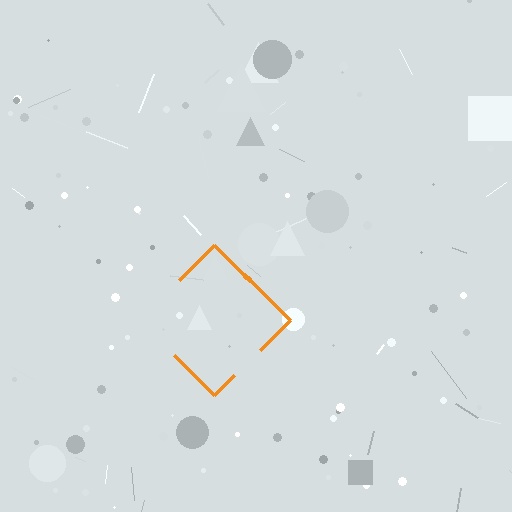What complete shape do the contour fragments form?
The contour fragments form a diamond.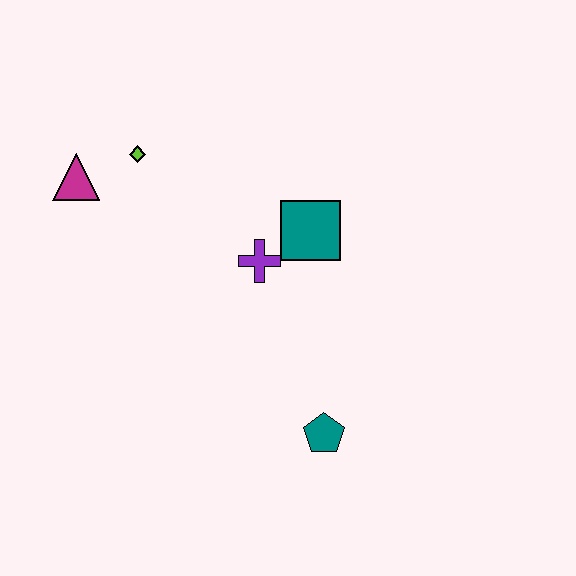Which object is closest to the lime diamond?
The magenta triangle is closest to the lime diamond.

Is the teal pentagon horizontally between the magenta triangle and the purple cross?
No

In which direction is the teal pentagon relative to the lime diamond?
The teal pentagon is below the lime diamond.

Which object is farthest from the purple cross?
The magenta triangle is farthest from the purple cross.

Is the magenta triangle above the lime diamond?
No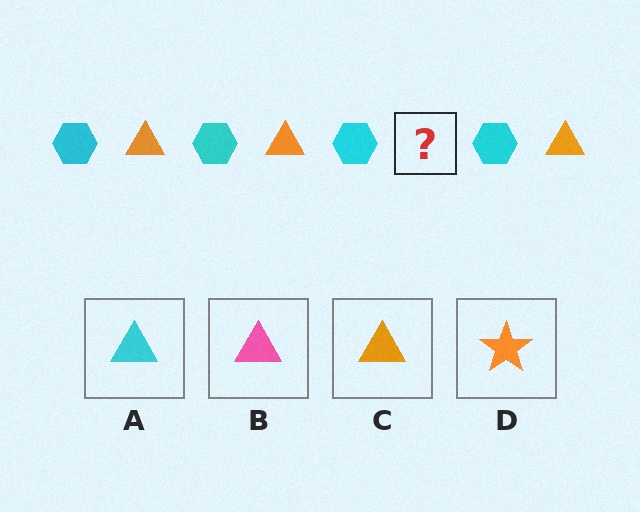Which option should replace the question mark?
Option C.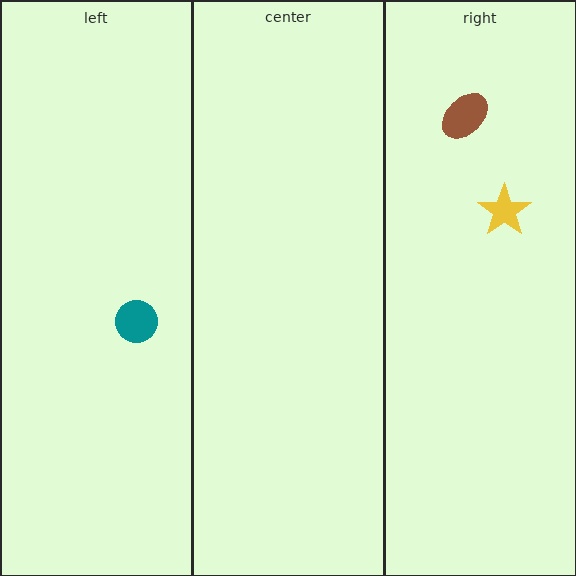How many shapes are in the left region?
1.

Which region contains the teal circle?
The left region.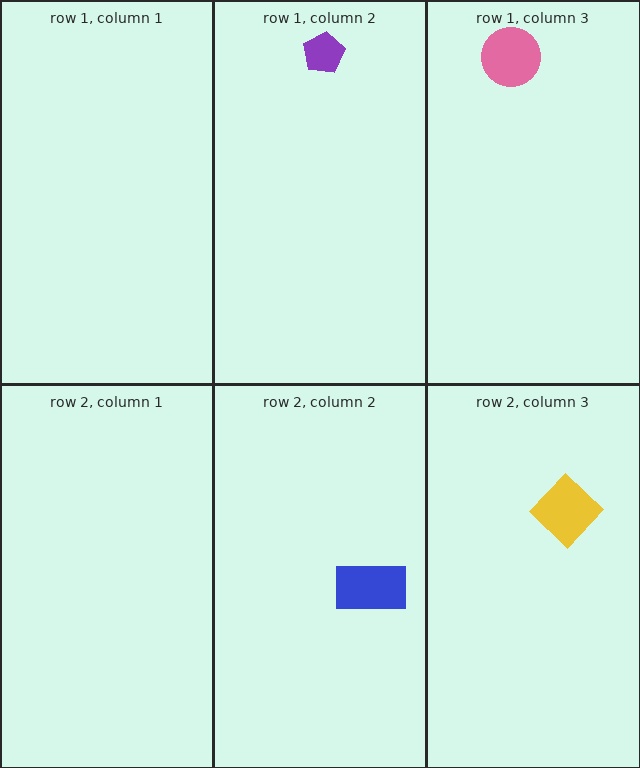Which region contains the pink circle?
The row 1, column 3 region.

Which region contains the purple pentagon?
The row 1, column 2 region.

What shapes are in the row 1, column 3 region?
The pink circle.